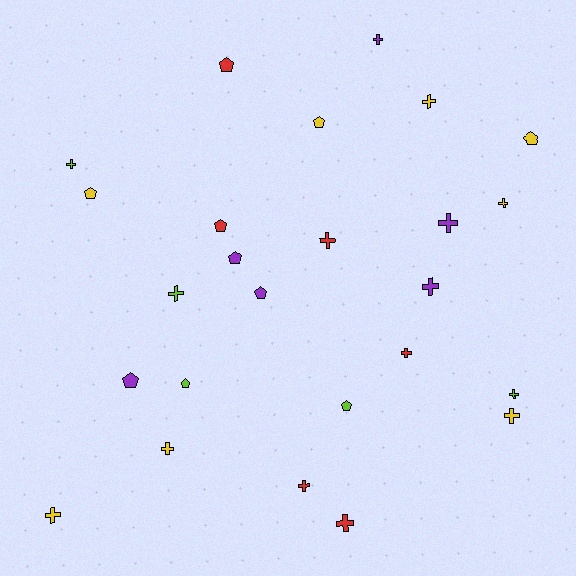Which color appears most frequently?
Yellow, with 8 objects.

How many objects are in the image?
There are 25 objects.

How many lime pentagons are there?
There are 2 lime pentagons.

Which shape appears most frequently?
Cross, with 15 objects.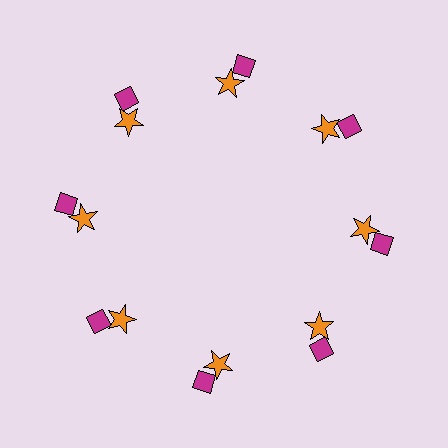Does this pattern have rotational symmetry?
Yes, this pattern has 8-fold rotational symmetry. It looks the same after rotating 45 degrees around the center.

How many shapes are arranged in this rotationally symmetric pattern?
There are 16 shapes, arranged in 8 groups of 2.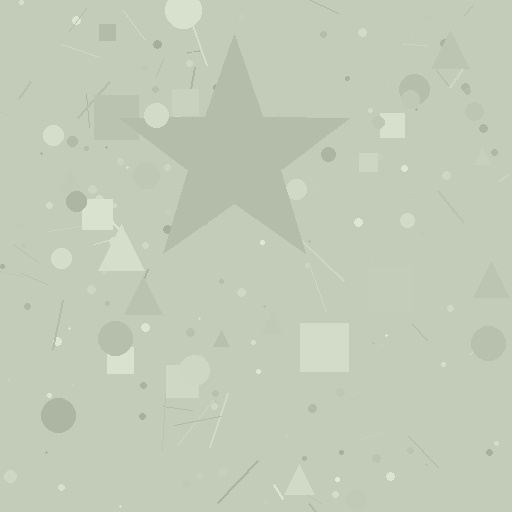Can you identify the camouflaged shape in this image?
The camouflaged shape is a star.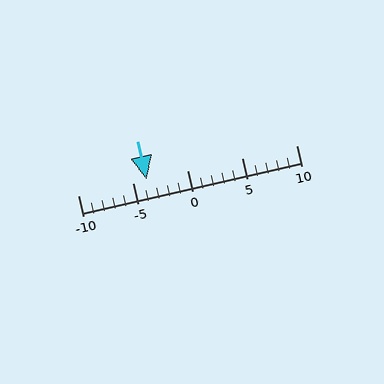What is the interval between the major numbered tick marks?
The major tick marks are spaced 5 units apart.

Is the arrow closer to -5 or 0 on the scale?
The arrow is closer to -5.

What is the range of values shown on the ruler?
The ruler shows values from -10 to 10.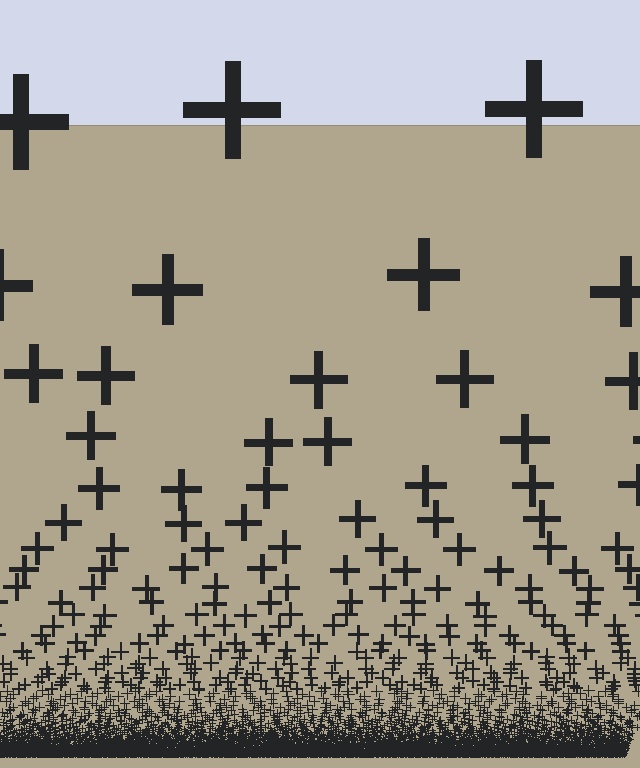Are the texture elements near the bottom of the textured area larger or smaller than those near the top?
Smaller. The gradient is inverted — elements near the bottom are smaller and denser.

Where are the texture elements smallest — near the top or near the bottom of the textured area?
Near the bottom.